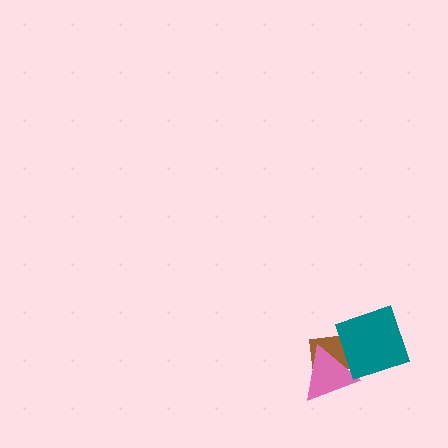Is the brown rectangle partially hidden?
Yes, it is partially covered by another shape.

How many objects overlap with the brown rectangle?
2 objects overlap with the brown rectangle.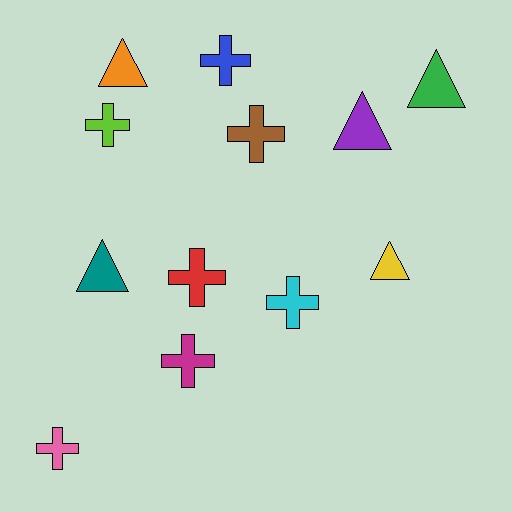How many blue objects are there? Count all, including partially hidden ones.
There is 1 blue object.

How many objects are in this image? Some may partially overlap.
There are 12 objects.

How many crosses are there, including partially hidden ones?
There are 7 crosses.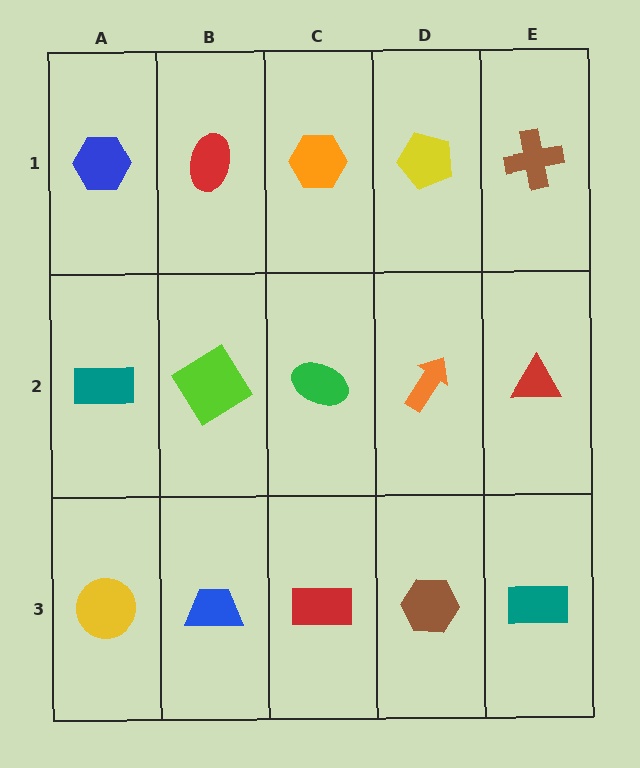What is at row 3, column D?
A brown hexagon.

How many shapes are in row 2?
5 shapes.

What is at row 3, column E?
A teal rectangle.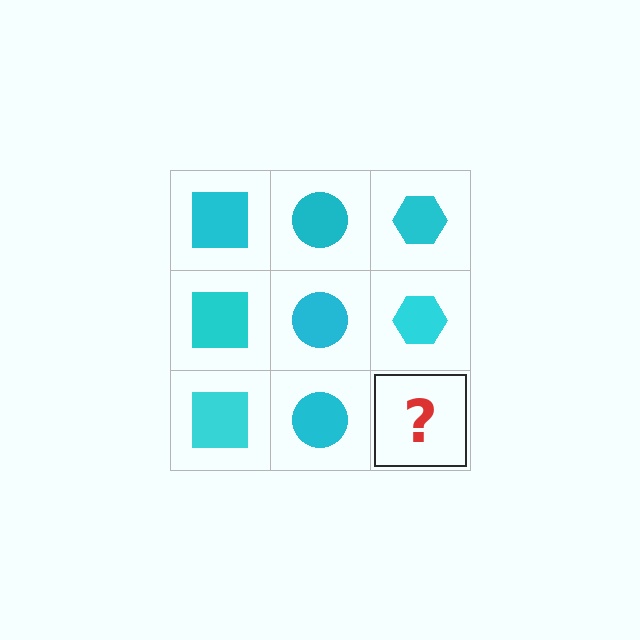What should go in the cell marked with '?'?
The missing cell should contain a cyan hexagon.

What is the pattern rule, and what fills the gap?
The rule is that each column has a consistent shape. The gap should be filled with a cyan hexagon.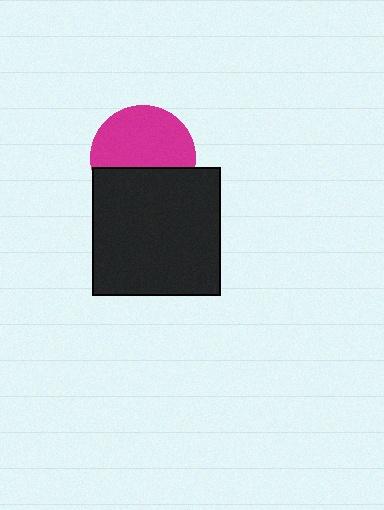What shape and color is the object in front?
The object in front is a black square.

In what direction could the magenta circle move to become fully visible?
The magenta circle could move up. That would shift it out from behind the black square entirely.